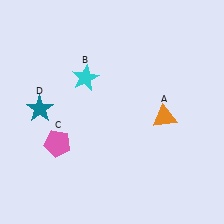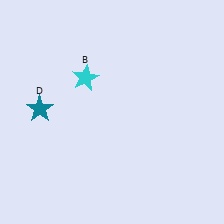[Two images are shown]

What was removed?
The orange triangle (A), the pink pentagon (C) were removed in Image 2.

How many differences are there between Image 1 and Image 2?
There are 2 differences between the two images.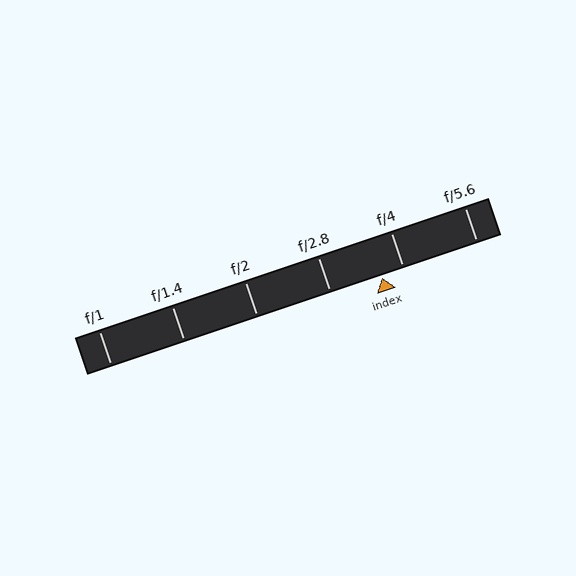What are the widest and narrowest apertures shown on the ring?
The widest aperture shown is f/1 and the narrowest is f/5.6.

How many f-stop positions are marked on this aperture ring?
There are 6 f-stop positions marked.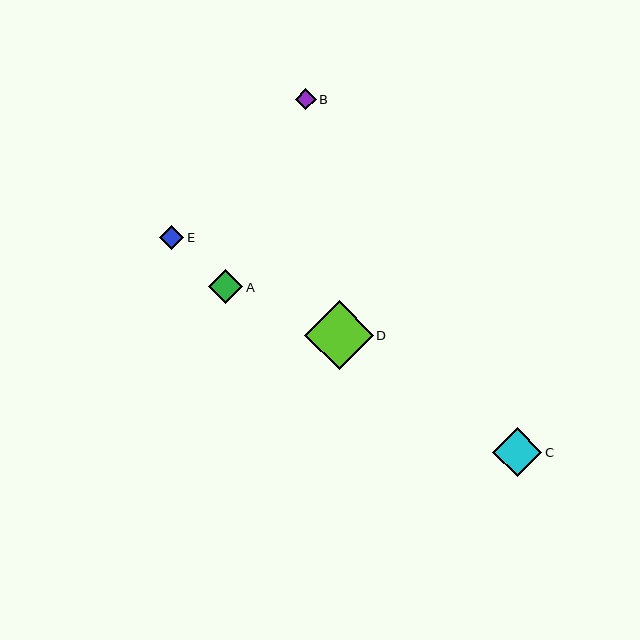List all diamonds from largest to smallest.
From largest to smallest: D, C, A, E, B.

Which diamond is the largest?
Diamond D is the largest with a size of approximately 68 pixels.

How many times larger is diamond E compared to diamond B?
Diamond E is approximately 1.2 times the size of diamond B.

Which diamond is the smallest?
Diamond B is the smallest with a size of approximately 21 pixels.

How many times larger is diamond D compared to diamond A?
Diamond D is approximately 2.0 times the size of diamond A.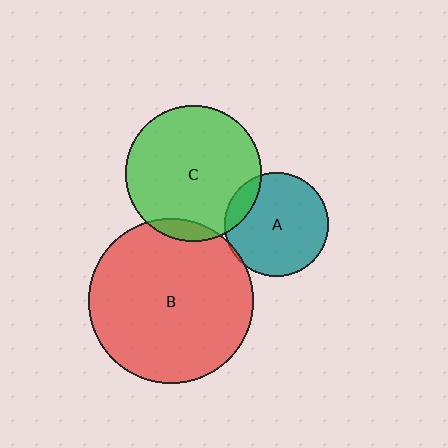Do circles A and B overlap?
Yes.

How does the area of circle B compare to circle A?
Approximately 2.5 times.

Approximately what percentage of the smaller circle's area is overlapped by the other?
Approximately 5%.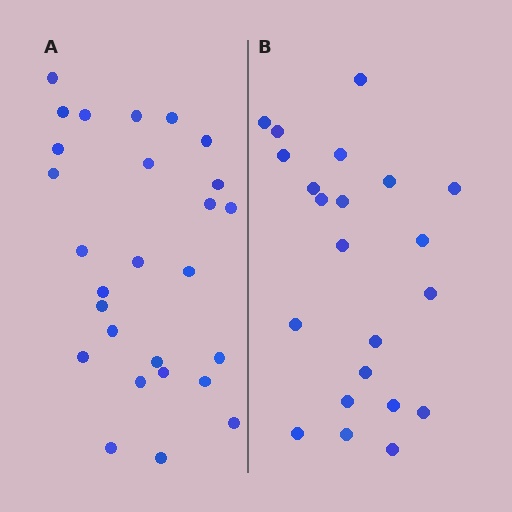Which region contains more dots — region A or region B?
Region A (the left region) has more dots.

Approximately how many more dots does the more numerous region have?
Region A has about 5 more dots than region B.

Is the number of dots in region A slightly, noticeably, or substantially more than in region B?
Region A has only slightly more — the two regions are fairly close. The ratio is roughly 1.2 to 1.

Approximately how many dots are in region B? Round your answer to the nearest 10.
About 20 dots. (The exact count is 22, which rounds to 20.)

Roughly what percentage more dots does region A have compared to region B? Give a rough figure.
About 25% more.